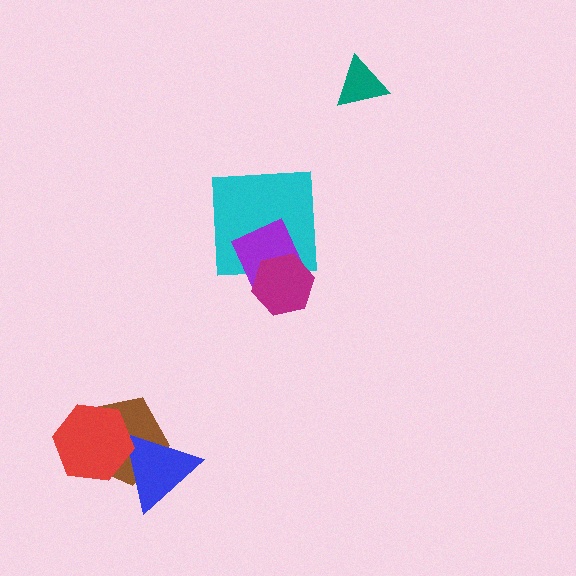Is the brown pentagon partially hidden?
Yes, it is partially covered by another shape.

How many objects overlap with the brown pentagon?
2 objects overlap with the brown pentagon.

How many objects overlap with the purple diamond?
2 objects overlap with the purple diamond.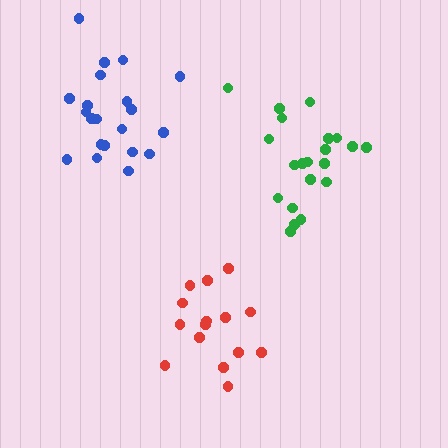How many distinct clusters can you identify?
There are 3 distinct clusters.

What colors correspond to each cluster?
The clusters are colored: green, red, blue.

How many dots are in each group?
Group 1: 21 dots, Group 2: 15 dots, Group 3: 21 dots (57 total).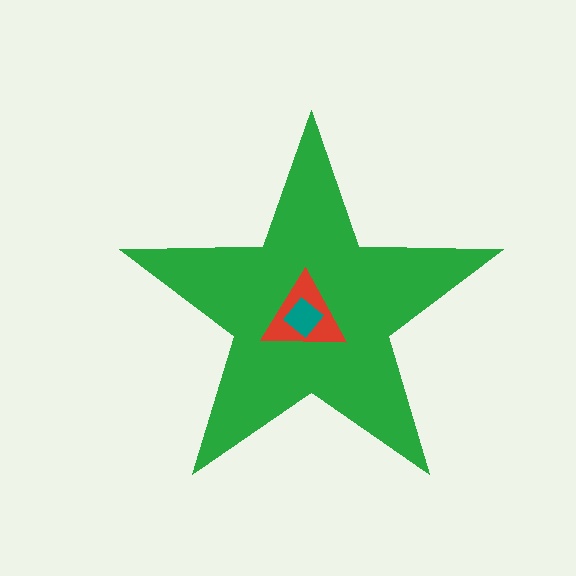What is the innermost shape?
The teal diamond.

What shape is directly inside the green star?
The red triangle.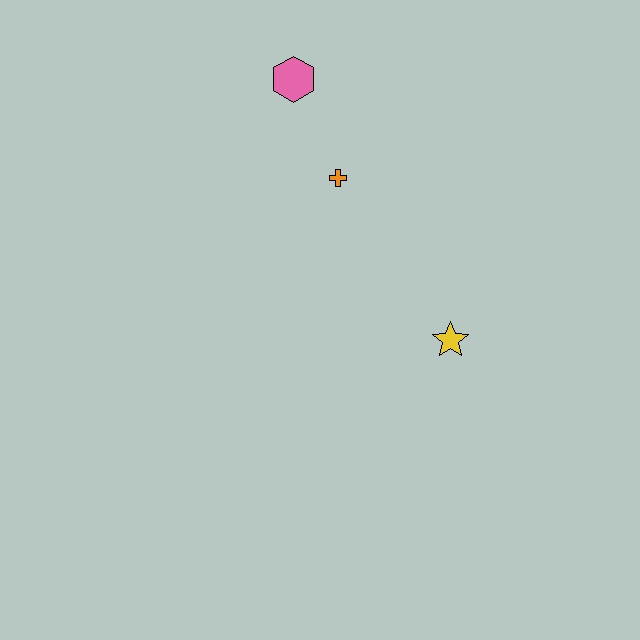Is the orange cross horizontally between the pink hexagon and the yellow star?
Yes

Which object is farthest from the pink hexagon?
The yellow star is farthest from the pink hexagon.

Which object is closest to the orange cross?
The pink hexagon is closest to the orange cross.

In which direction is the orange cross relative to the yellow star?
The orange cross is above the yellow star.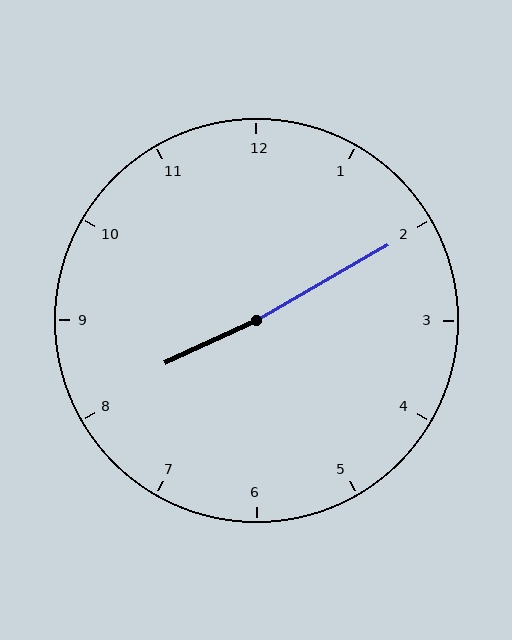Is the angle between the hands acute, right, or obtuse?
It is obtuse.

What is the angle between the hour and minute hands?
Approximately 175 degrees.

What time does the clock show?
8:10.